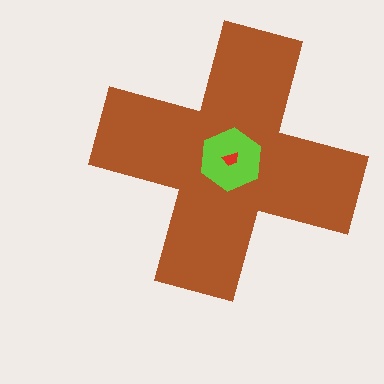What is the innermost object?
The red trapezoid.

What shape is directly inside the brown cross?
The lime hexagon.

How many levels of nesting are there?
3.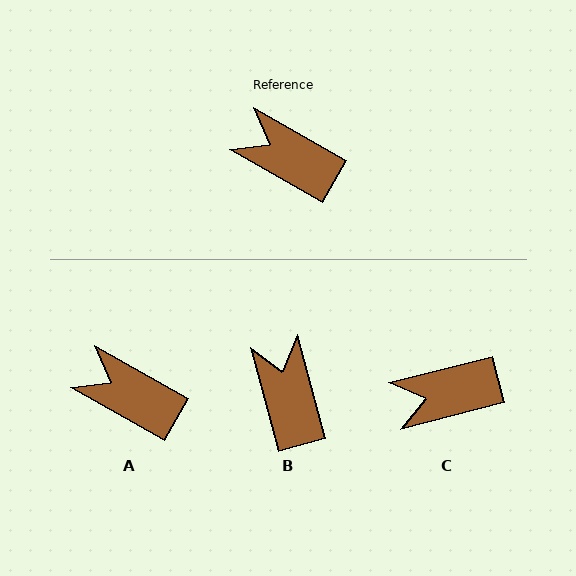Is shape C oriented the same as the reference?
No, it is off by about 44 degrees.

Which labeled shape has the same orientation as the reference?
A.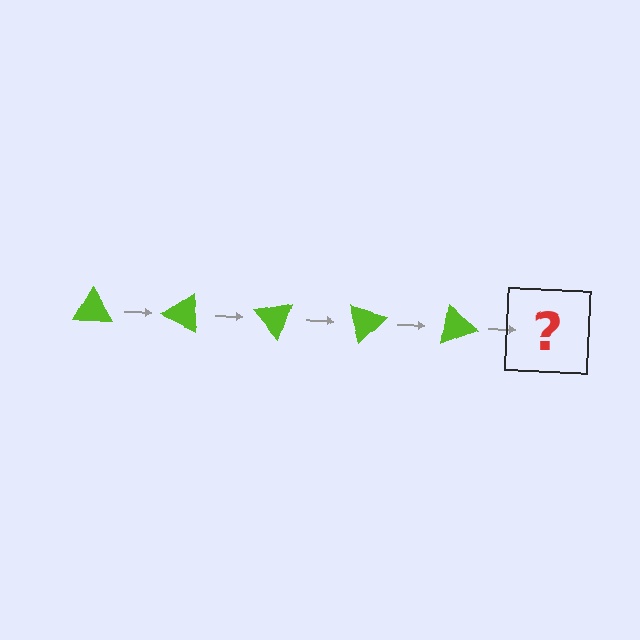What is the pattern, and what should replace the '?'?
The pattern is that the triangle rotates 25 degrees each step. The '?' should be a lime triangle rotated 125 degrees.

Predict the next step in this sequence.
The next step is a lime triangle rotated 125 degrees.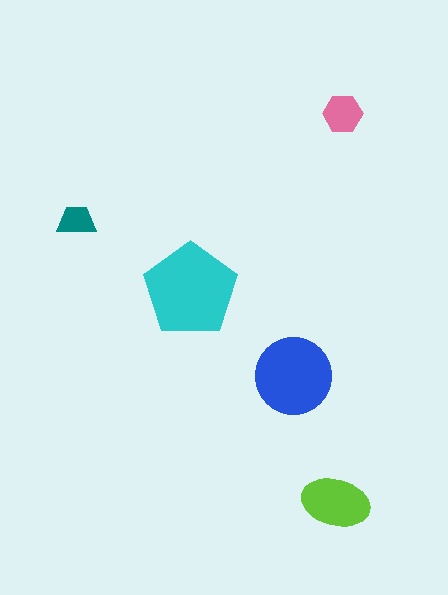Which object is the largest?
The cyan pentagon.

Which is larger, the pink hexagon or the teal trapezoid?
The pink hexagon.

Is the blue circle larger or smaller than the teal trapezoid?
Larger.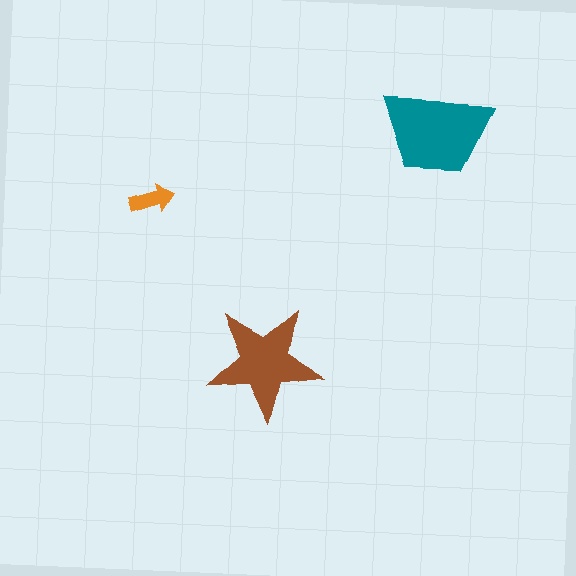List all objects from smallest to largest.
The orange arrow, the brown star, the teal trapezoid.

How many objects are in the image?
There are 3 objects in the image.